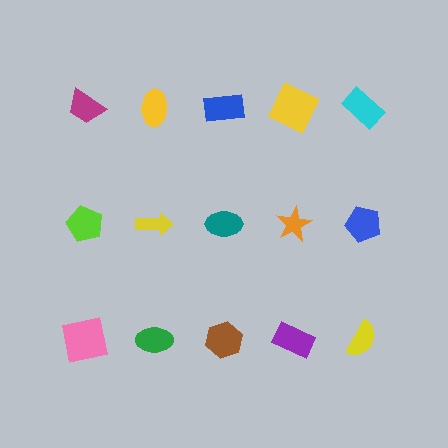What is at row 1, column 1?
A magenta trapezoid.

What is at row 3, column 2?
A green ellipse.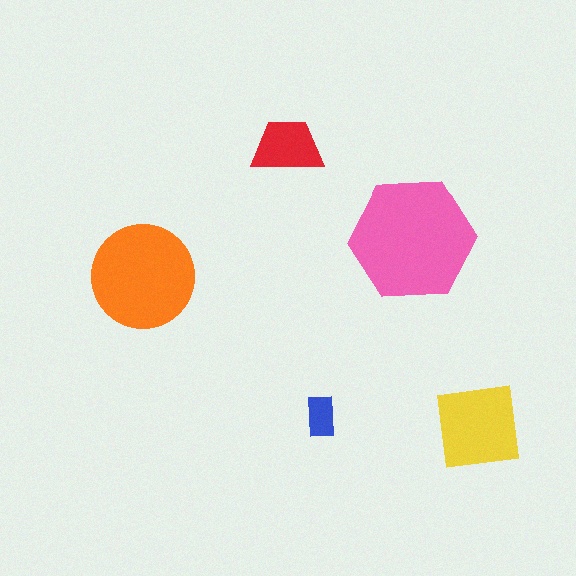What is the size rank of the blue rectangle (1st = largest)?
5th.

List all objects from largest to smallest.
The pink hexagon, the orange circle, the yellow square, the red trapezoid, the blue rectangle.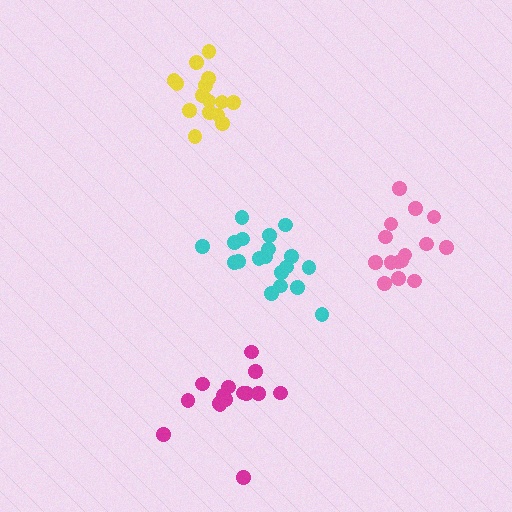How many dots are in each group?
Group 1: 15 dots, Group 2: 19 dots, Group 3: 15 dots, Group 4: 15 dots (64 total).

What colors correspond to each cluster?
The clusters are colored: pink, cyan, magenta, yellow.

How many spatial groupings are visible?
There are 4 spatial groupings.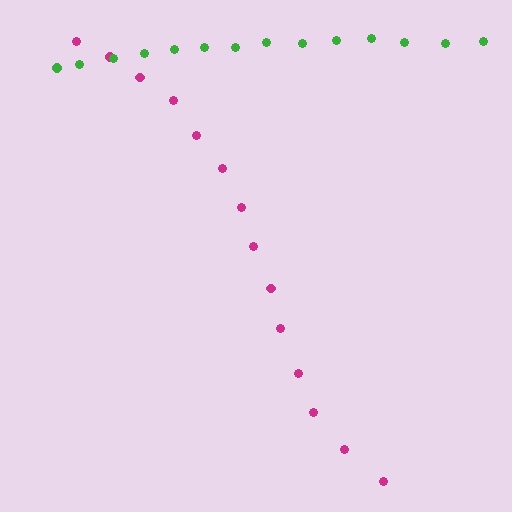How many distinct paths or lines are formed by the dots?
There are 2 distinct paths.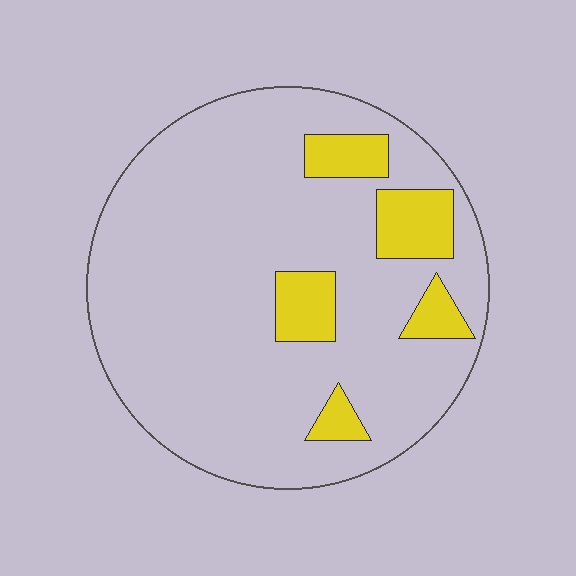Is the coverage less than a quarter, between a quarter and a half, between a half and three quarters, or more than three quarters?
Less than a quarter.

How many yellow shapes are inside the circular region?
5.